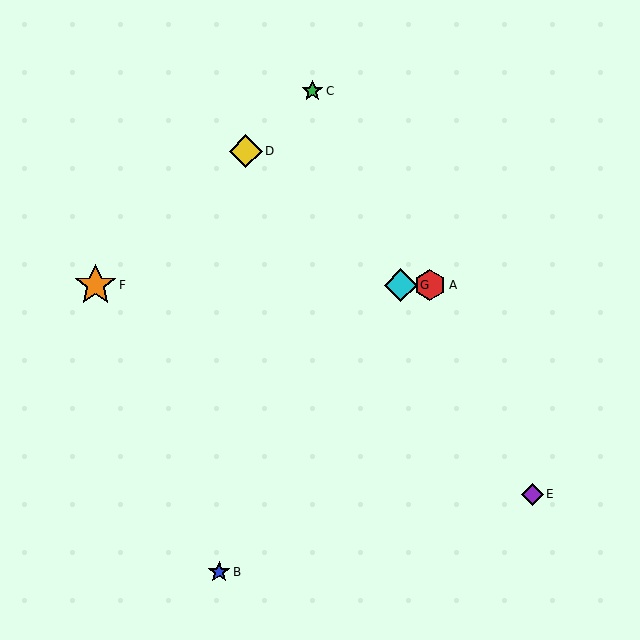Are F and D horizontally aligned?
No, F is at y≈285 and D is at y≈151.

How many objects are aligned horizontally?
3 objects (A, F, G) are aligned horizontally.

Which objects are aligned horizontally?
Objects A, F, G are aligned horizontally.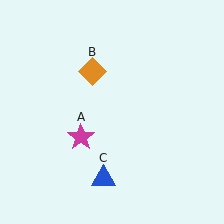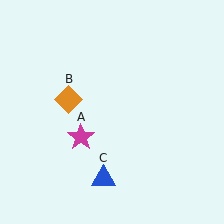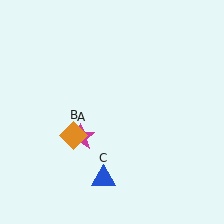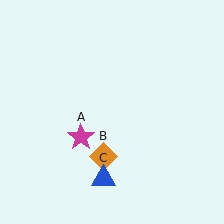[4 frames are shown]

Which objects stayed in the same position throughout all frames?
Magenta star (object A) and blue triangle (object C) remained stationary.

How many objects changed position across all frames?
1 object changed position: orange diamond (object B).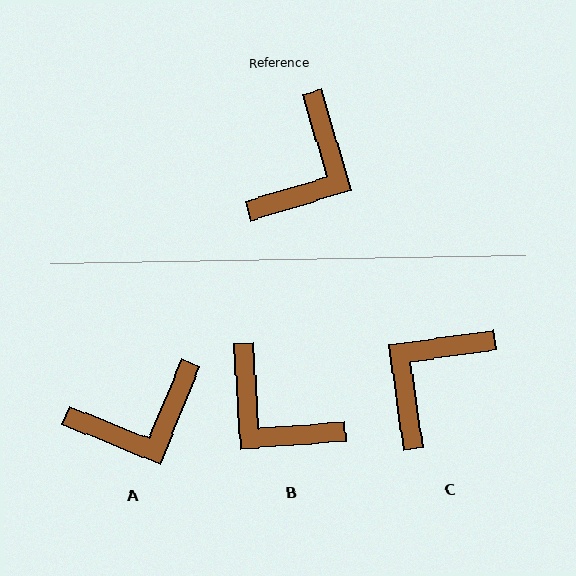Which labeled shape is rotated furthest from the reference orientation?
C, about 171 degrees away.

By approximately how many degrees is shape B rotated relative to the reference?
Approximately 103 degrees clockwise.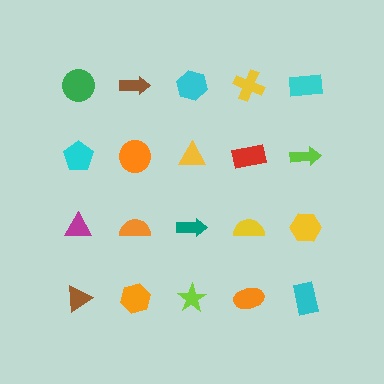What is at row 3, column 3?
A teal arrow.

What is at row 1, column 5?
A cyan rectangle.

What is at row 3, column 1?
A magenta triangle.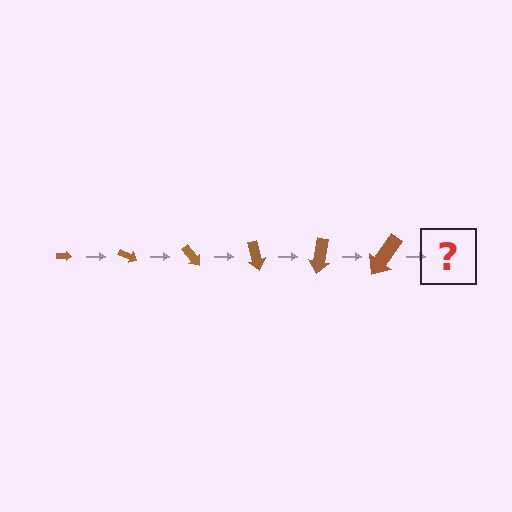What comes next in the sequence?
The next element should be an arrow, larger than the previous one and rotated 150 degrees from the start.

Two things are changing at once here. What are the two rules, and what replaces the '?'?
The two rules are that the arrow grows larger each step and it rotates 25 degrees each step. The '?' should be an arrow, larger than the previous one and rotated 150 degrees from the start.